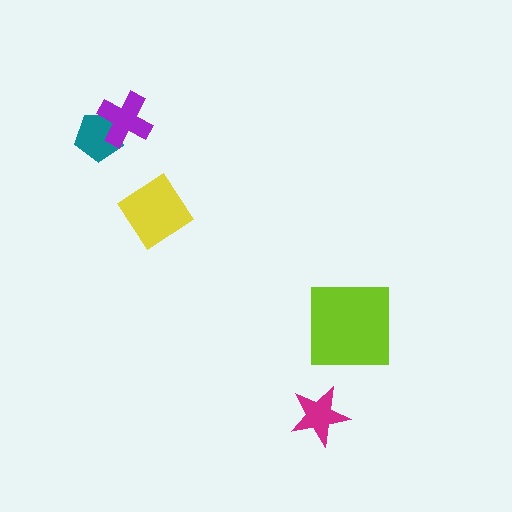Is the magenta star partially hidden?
No, no other shape covers it.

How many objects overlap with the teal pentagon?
1 object overlaps with the teal pentagon.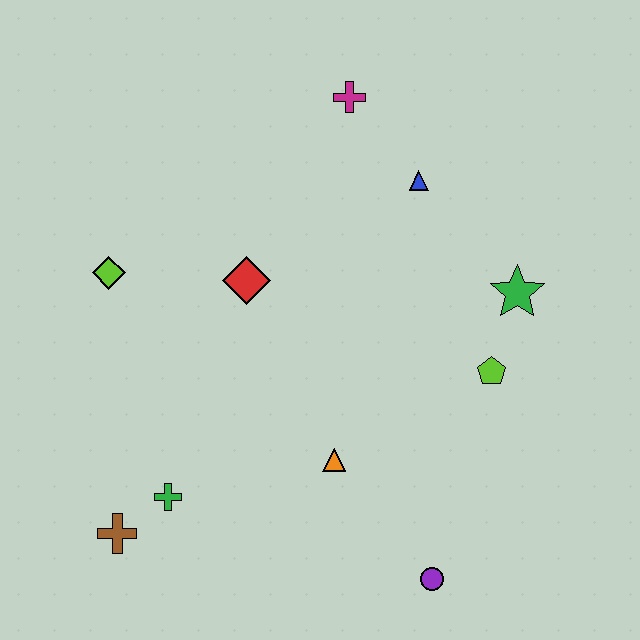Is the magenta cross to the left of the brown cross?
No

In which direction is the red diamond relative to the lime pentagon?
The red diamond is to the left of the lime pentagon.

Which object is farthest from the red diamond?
The purple circle is farthest from the red diamond.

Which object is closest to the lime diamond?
The red diamond is closest to the lime diamond.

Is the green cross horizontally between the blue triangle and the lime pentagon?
No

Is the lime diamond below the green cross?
No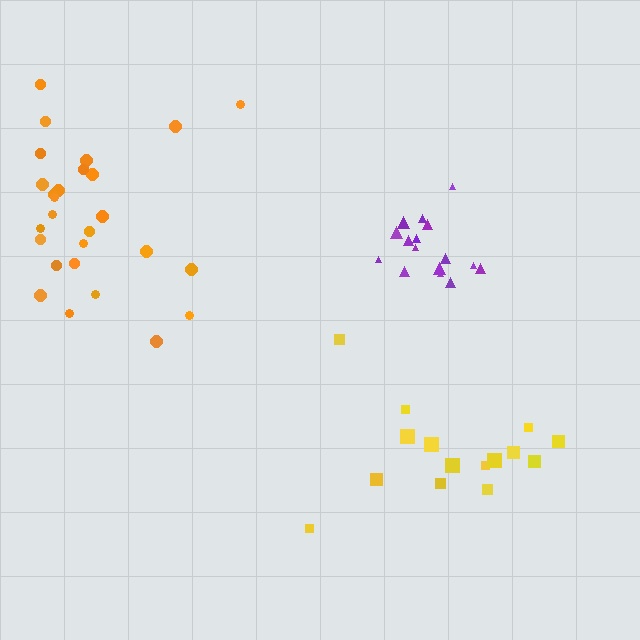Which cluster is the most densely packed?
Purple.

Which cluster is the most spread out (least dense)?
Yellow.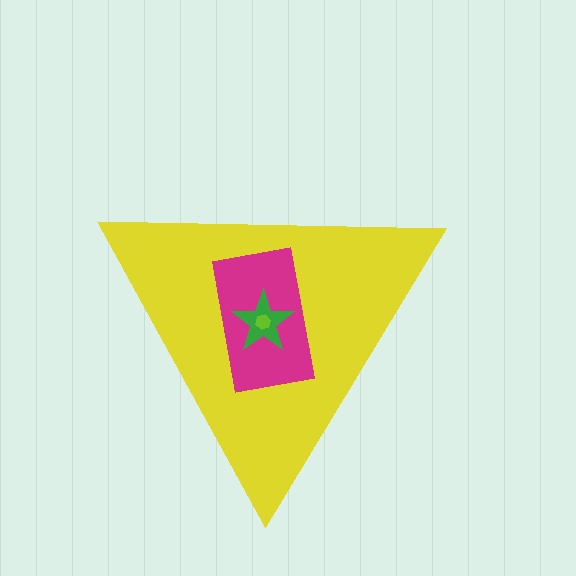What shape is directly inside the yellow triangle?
The magenta rectangle.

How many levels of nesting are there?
4.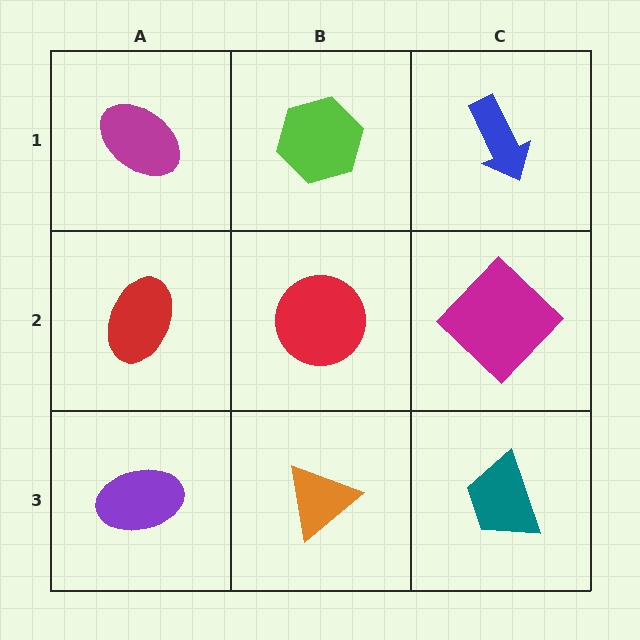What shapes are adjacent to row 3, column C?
A magenta diamond (row 2, column C), an orange triangle (row 3, column B).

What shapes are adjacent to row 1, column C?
A magenta diamond (row 2, column C), a lime hexagon (row 1, column B).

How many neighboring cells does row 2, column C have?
3.